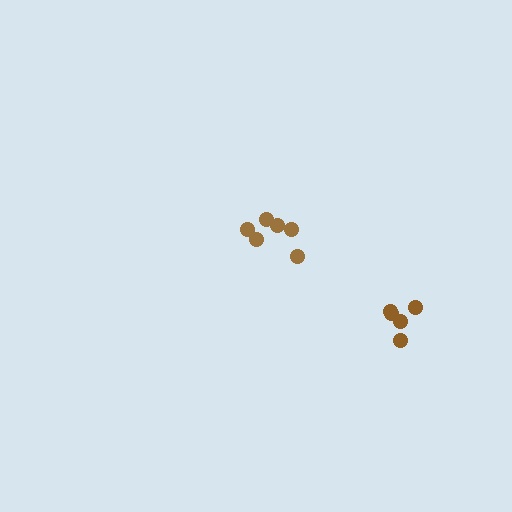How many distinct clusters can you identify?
There are 2 distinct clusters.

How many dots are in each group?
Group 1: 6 dots, Group 2: 5 dots (11 total).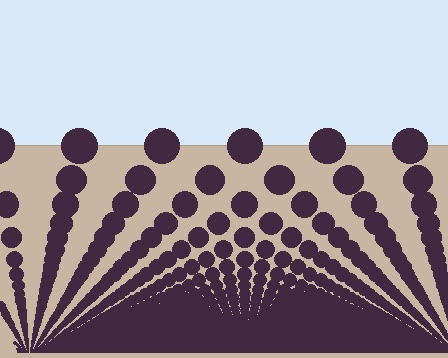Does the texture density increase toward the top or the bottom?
Density increases toward the bottom.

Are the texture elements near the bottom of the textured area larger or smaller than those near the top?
Smaller. The gradient is inverted — elements near the bottom are smaller and denser.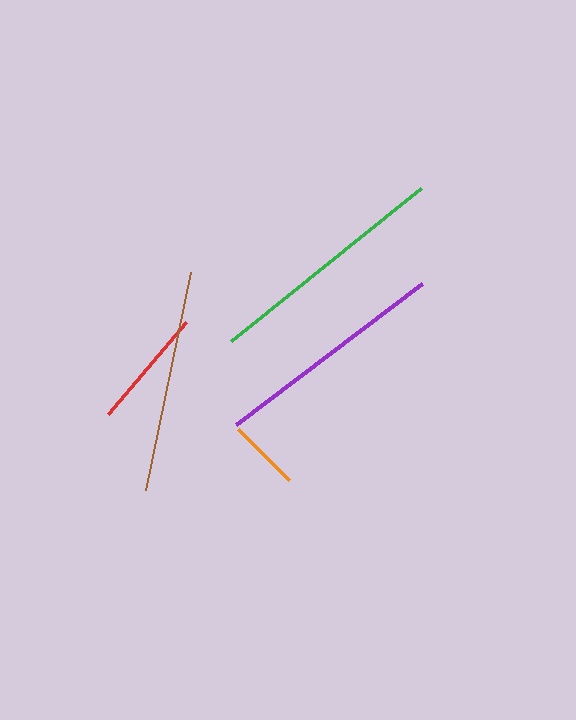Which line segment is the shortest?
The orange line is the shortest at approximately 72 pixels.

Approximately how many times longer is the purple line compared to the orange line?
The purple line is approximately 3.2 times the length of the orange line.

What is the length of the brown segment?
The brown segment is approximately 222 pixels long.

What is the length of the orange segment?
The orange segment is approximately 72 pixels long.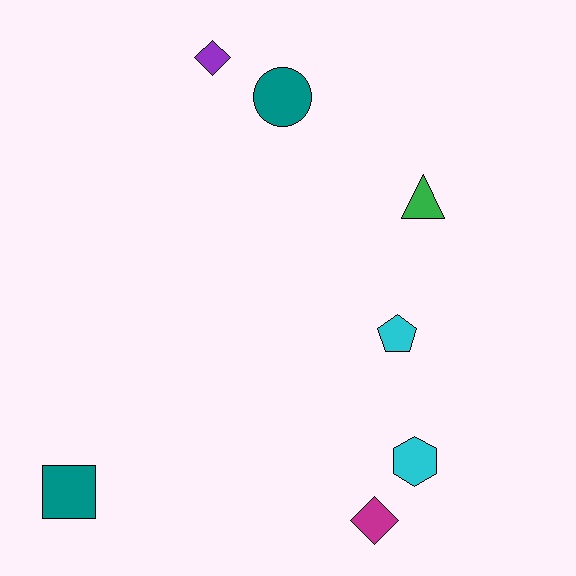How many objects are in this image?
There are 7 objects.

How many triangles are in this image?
There is 1 triangle.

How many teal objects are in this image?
There are 2 teal objects.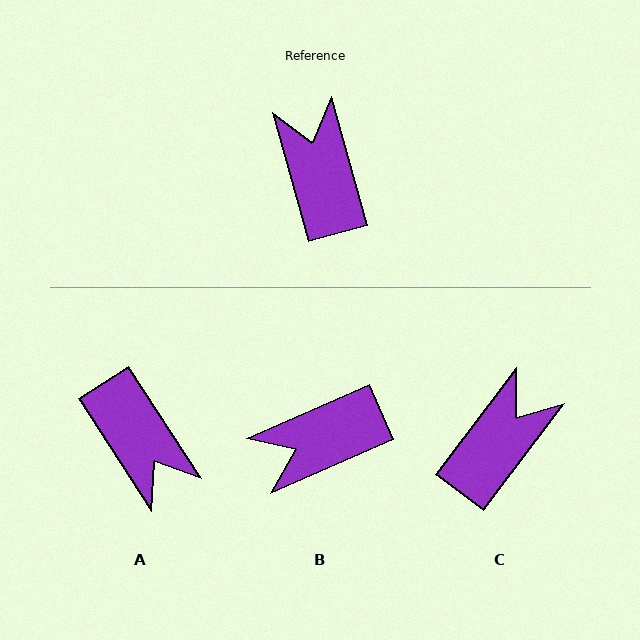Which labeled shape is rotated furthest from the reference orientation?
A, about 163 degrees away.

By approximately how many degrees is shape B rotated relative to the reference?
Approximately 98 degrees counter-clockwise.